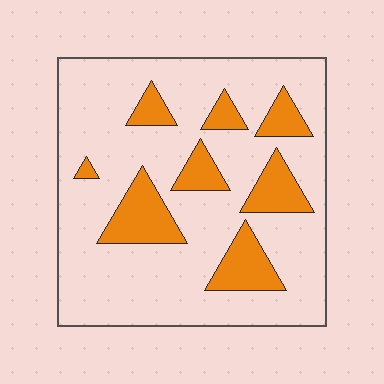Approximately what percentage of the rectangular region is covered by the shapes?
Approximately 20%.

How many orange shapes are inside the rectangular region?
8.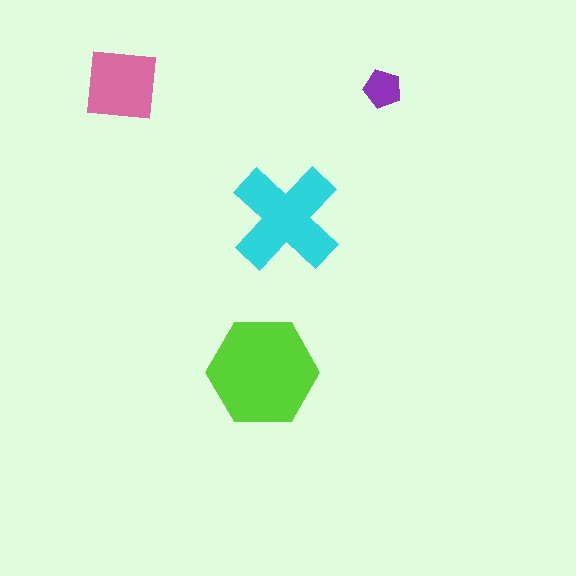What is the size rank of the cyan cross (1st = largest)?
2nd.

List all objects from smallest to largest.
The purple pentagon, the pink square, the cyan cross, the lime hexagon.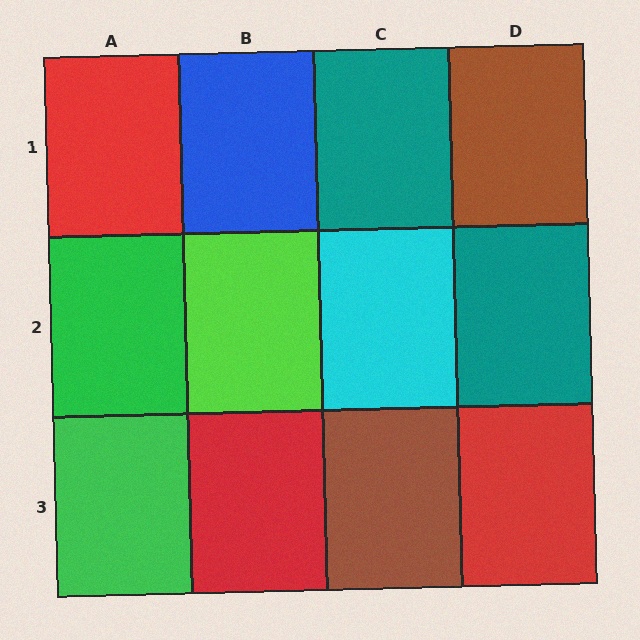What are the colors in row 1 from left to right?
Red, blue, teal, brown.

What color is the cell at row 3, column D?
Red.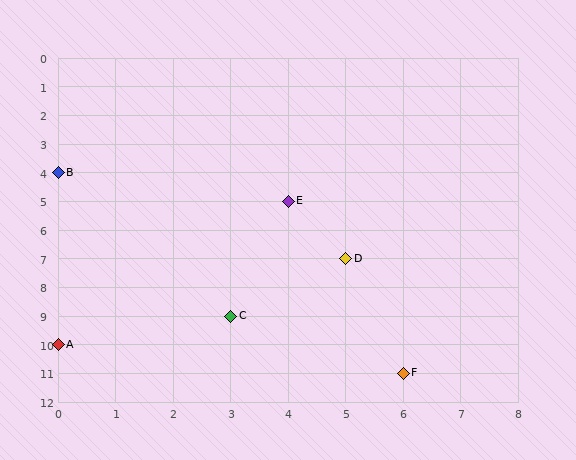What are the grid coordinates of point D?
Point D is at grid coordinates (5, 7).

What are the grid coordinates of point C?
Point C is at grid coordinates (3, 9).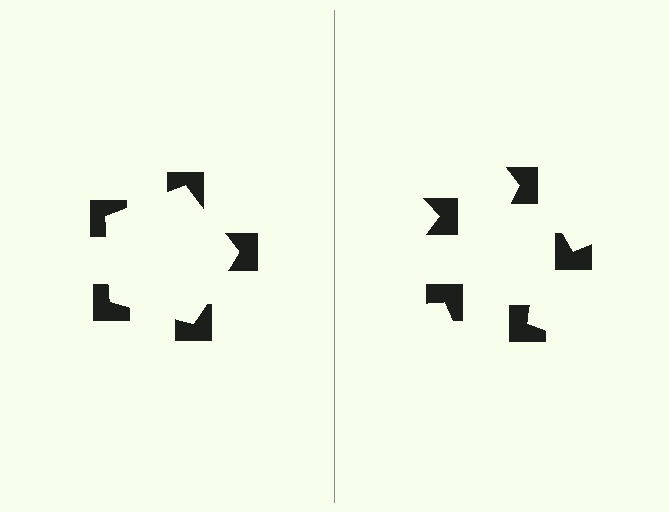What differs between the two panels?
The notched squares are positioned identically on both sides; only the wedge orientations differ. On the left they align to a pentagon; on the right they are misaligned.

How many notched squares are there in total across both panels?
10 — 5 on each side.